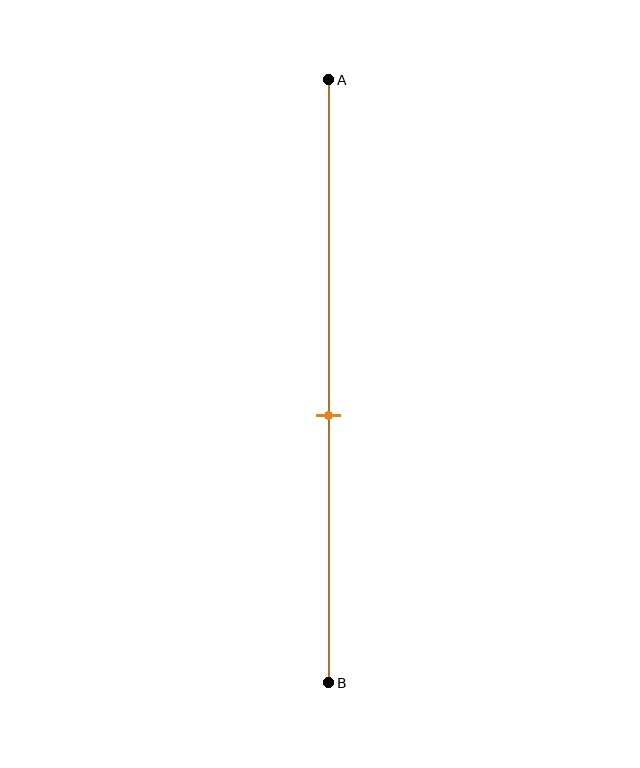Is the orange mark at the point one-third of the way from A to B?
No, the mark is at about 55% from A, not at the 33% one-third point.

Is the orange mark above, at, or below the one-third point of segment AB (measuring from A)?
The orange mark is below the one-third point of segment AB.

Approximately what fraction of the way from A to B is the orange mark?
The orange mark is approximately 55% of the way from A to B.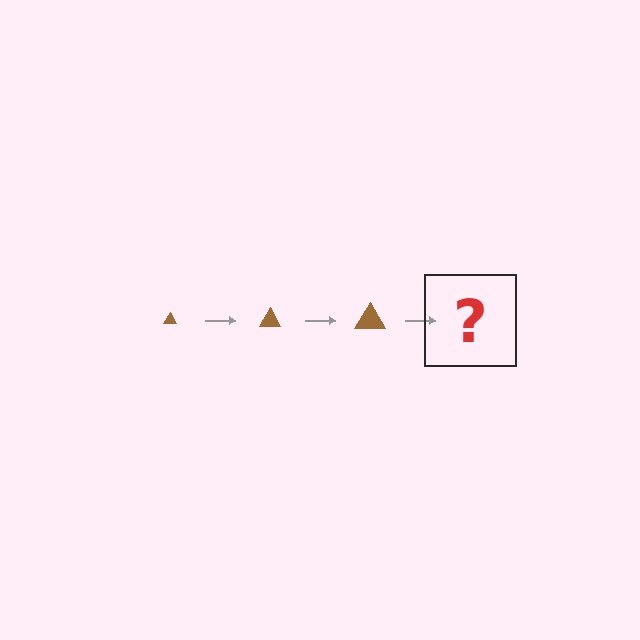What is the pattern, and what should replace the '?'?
The pattern is that the triangle gets progressively larger each step. The '?' should be a brown triangle, larger than the previous one.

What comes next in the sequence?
The next element should be a brown triangle, larger than the previous one.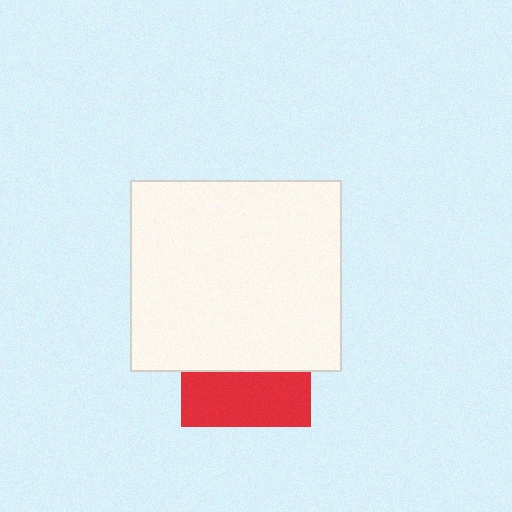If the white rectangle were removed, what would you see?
You would see the complete red square.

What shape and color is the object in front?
The object in front is a white rectangle.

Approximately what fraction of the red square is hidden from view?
Roughly 57% of the red square is hidden behind the white rectangle.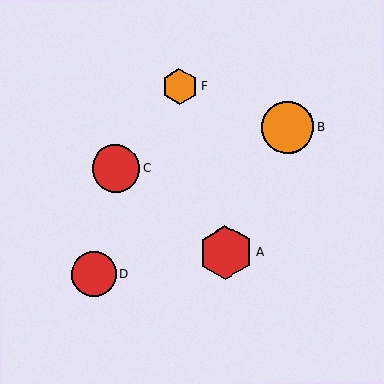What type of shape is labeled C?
Shape C is a red circle.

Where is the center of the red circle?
The center of the red circle is at (116, 168).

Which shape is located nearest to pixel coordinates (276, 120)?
The orange circle (labeled B) at (288, 128) is nearest to that location.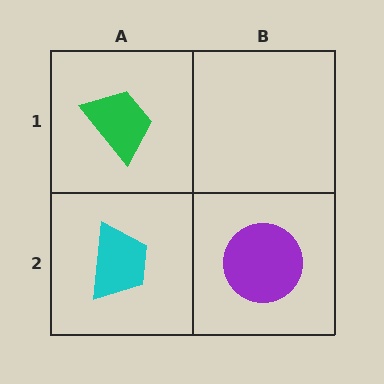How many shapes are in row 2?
2 shapes.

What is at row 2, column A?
A cyan trapezoid.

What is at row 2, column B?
A purple circle.